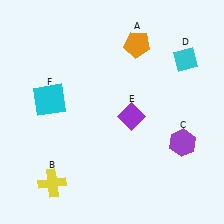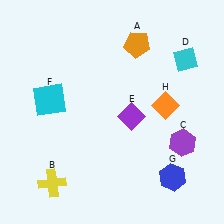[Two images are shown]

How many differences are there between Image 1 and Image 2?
There are 2 differences between the two images.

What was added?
A blue hexagon (G), an orange diamond (H) were added in Image 2.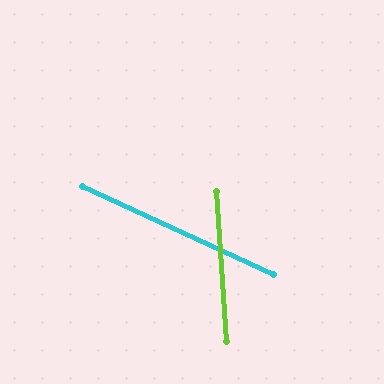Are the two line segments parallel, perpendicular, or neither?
Neither parallel nor perpendicular — they differ by about 61°.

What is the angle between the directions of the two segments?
Approximately 61 degrees.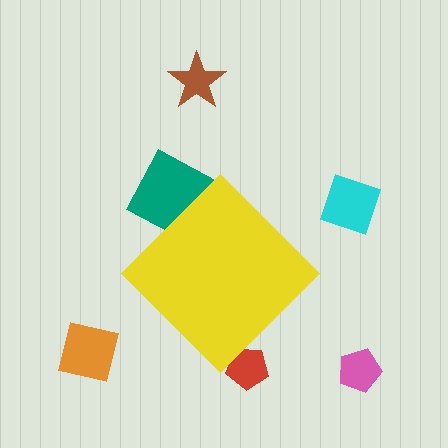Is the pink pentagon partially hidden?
No, the pink pentagon is fully visible.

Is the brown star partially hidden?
No, the brown star is fully visible.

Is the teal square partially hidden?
Yes, the teal square is partially hidden behind the yellow diamond.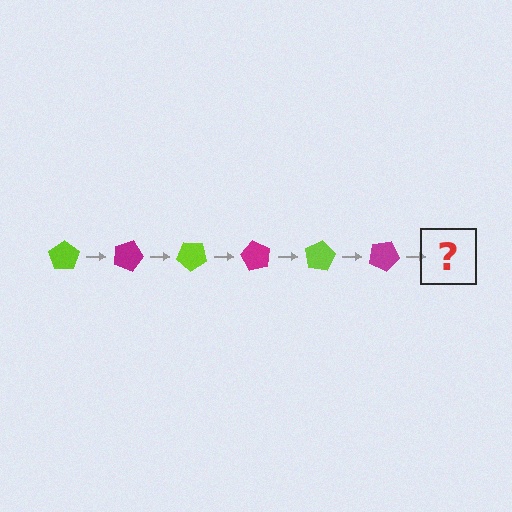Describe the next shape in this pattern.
It should be a lime pentagon, rotated 120 degrees from the start.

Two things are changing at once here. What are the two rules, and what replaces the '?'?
The two rules are that it rotates 20 degrees each step and the color cycles through lime and magenta. The '?' should be a lime pentagon, rotated 120 degrees from the start.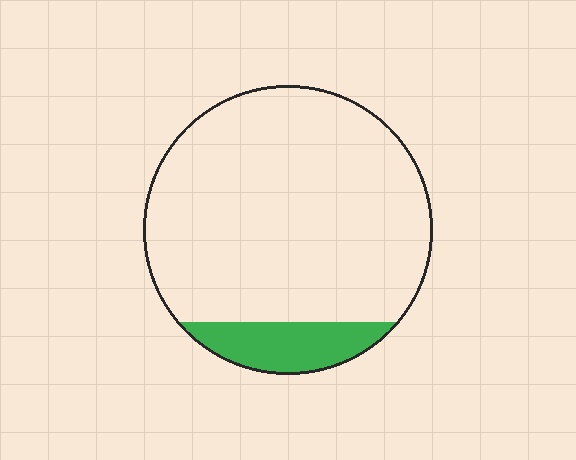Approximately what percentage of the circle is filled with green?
Approximately 10%.